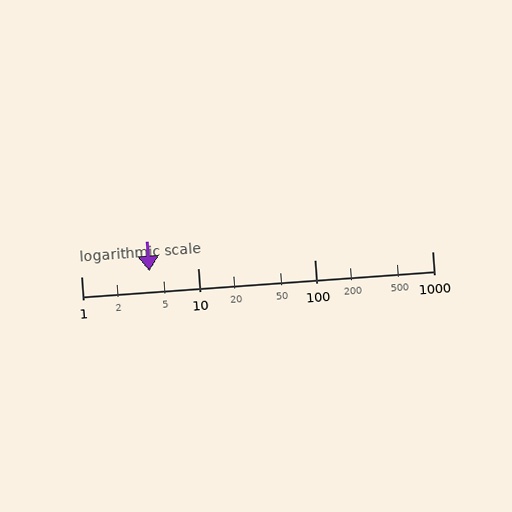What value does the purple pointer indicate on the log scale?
The pointer indicates approximately 3.8.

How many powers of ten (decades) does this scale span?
The scale spans 3 decades, from 1 to 1000.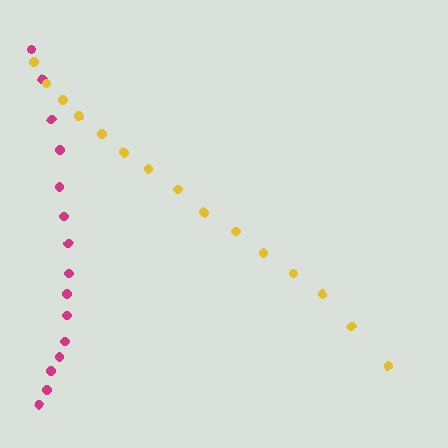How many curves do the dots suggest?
There are 2 distinct paths.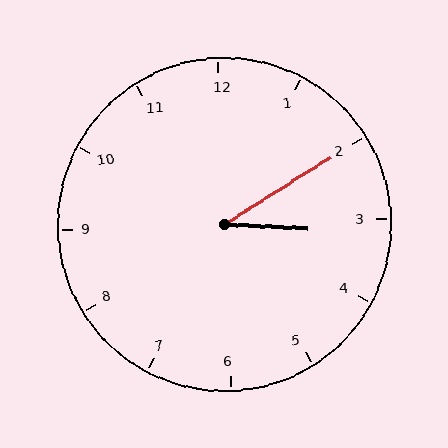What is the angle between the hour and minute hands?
Approximately 35 degrees.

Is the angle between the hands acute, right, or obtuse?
It is acute.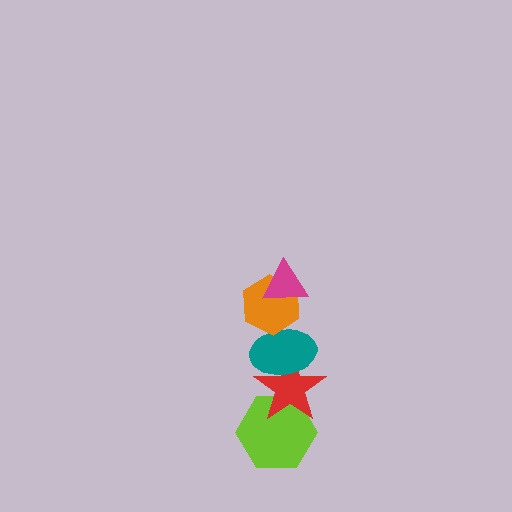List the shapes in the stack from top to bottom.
From top to bottom: the magenta triangle, the orange hexagon, the teal ellipse, the red star, the lime hexagon.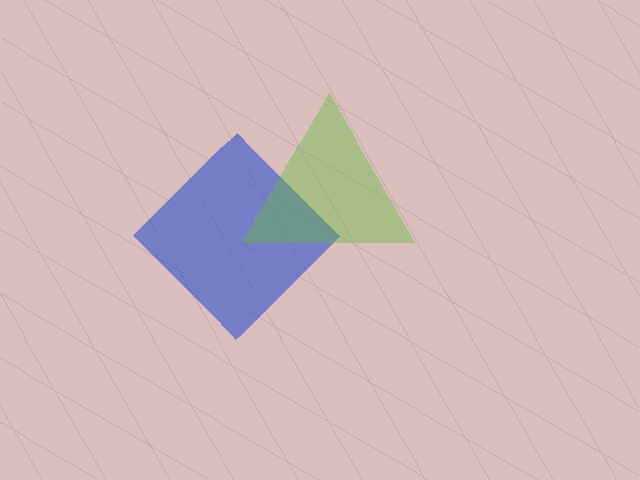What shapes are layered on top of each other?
The layered shapes are: a blue diamond, a lime triangle.